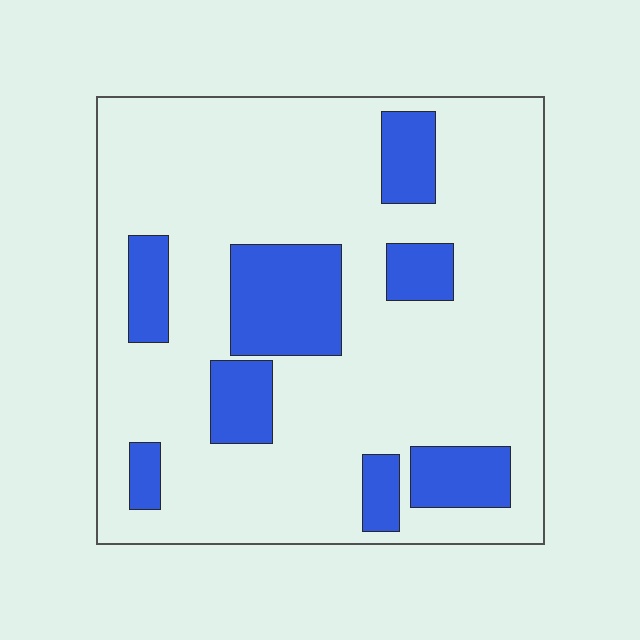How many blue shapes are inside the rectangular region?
8.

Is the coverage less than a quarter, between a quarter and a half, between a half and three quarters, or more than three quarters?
Less than a quarter.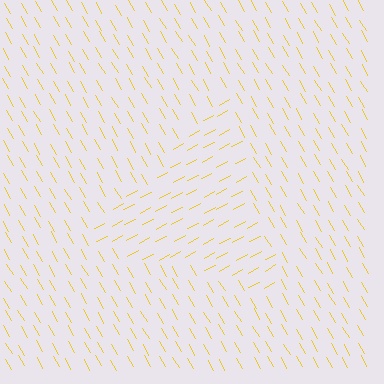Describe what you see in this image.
The image is filled with small yellow line segments. A triangle region in the image has lines oriented differently from the surrounding lines, creating a visible texture boundary.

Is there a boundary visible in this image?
Yes, there is a texture boundary formed by a change in line orientation.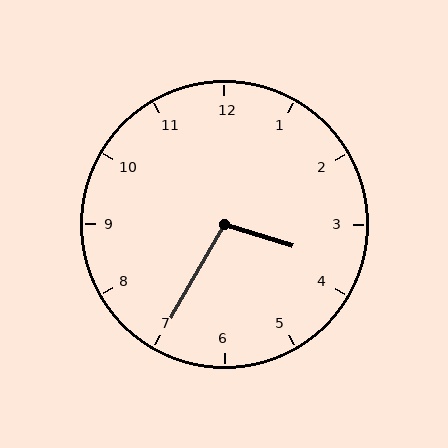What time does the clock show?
3:35.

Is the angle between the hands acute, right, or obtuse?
It is obtuse.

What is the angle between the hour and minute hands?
Approximately 102 degrees.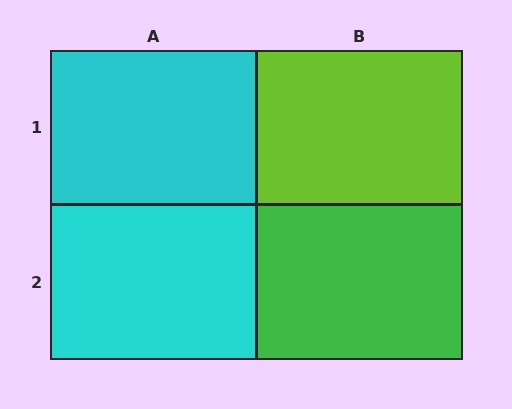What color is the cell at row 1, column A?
Cyan.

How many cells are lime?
1 cell is lime.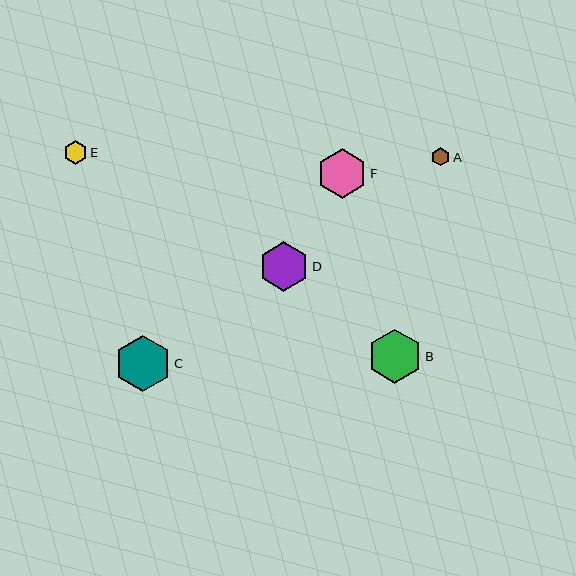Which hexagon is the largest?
Hexagon C is the largest with a size of approximately 56 pixels.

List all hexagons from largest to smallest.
From largest to smallest: C, B, D, F, E, A.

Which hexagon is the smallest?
Hexagon A is the smallest with a size of approximately 18 pixels.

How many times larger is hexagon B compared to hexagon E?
Hexagon B is approximately 2.3 times the size of hexagon E.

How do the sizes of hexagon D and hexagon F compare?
Hexagon D and hexagon F are approximately the same size.